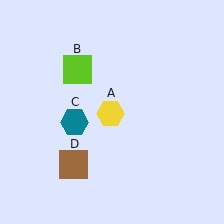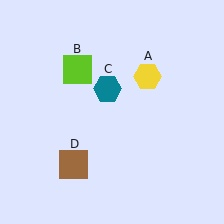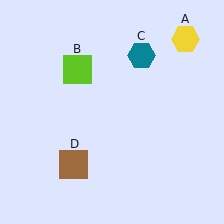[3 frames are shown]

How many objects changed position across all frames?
2 objects changed position: yellow hexagon (object A), teal hexagon (object C).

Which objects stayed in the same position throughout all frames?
Lime square (object B) and brown square (object D) remained stationary.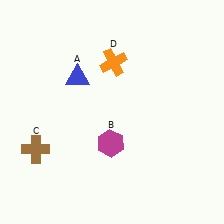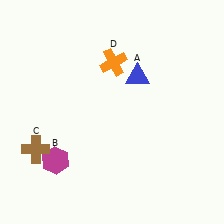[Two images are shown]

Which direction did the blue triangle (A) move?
The blue triangle (A) moved right.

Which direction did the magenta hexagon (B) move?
The magenta hexagon (B) moved left.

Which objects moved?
The objects that moved are: the blue triangle (A), the magenta hexagon (B).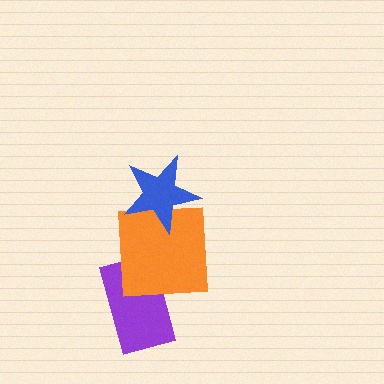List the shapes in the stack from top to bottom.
From top to bottom: the blue star, the orange square, the purple rectangle.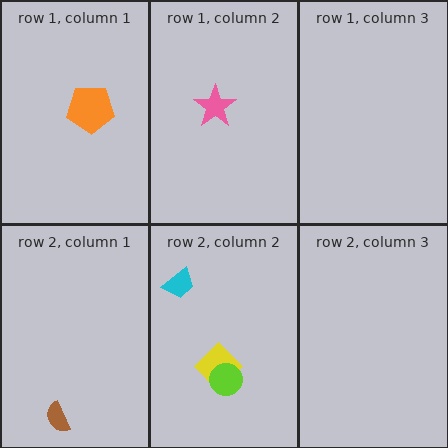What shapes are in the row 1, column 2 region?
The pink star.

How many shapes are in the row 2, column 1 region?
1.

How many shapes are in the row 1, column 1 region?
1.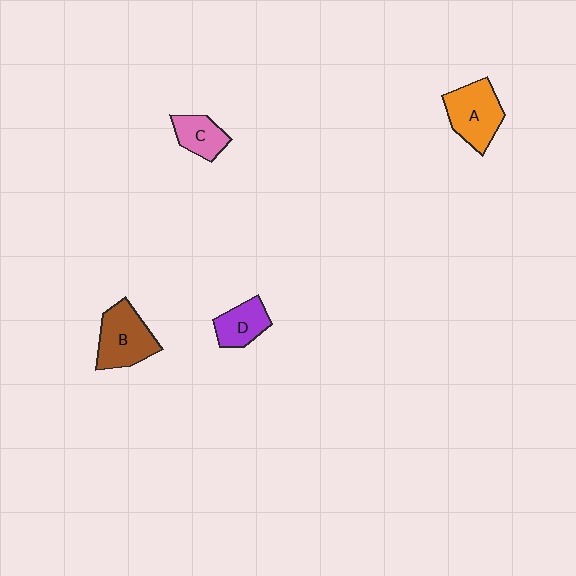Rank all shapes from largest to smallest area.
From largest to smallest: B (brown), A (orange), D (purple), C (pink).